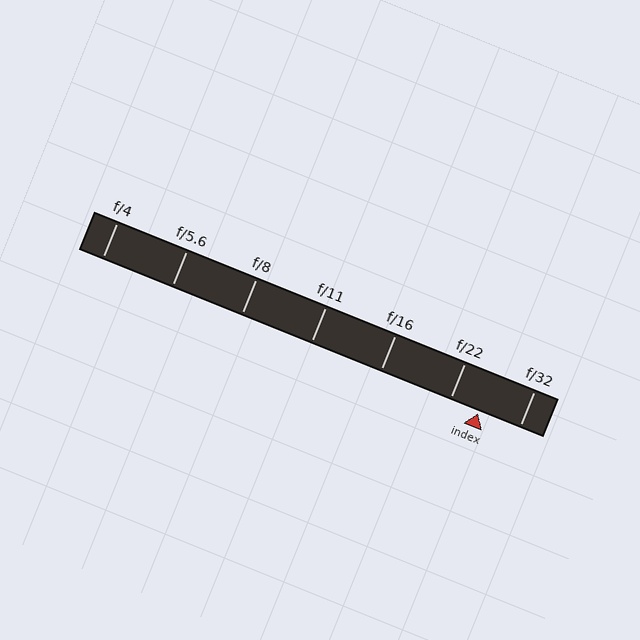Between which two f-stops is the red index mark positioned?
The index mark is between f/22 and f/32.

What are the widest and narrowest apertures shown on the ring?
The widest aperture shown is f/4 and the narrowest is f/32.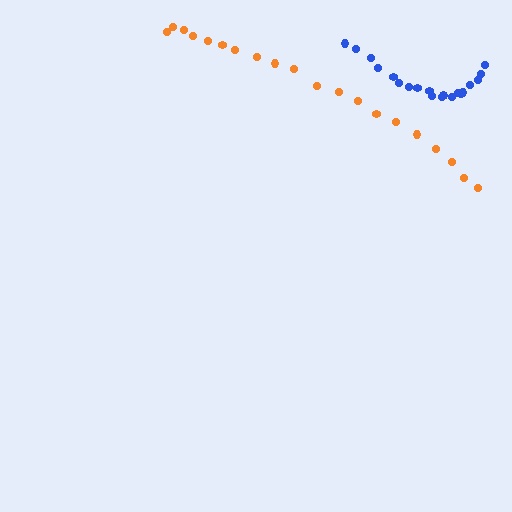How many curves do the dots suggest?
There are 2 distinct paths.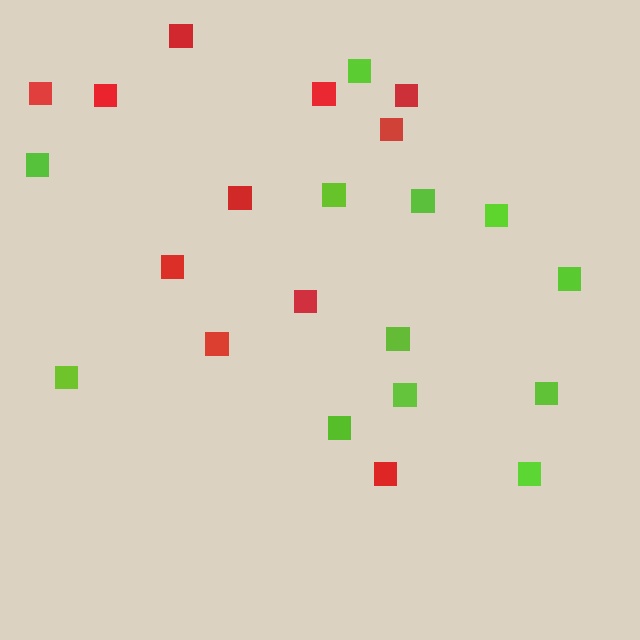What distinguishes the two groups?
There are 2 groups: one group of red squares (11) and one group of lime squares (12).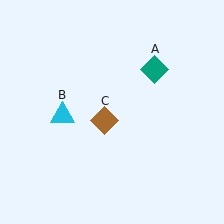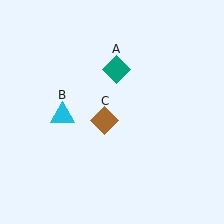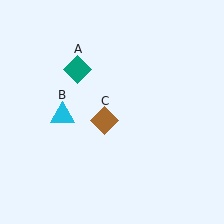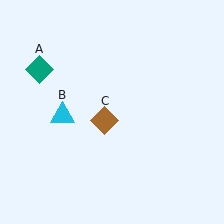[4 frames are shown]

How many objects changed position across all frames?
1 object changed position: teal diamond (object A).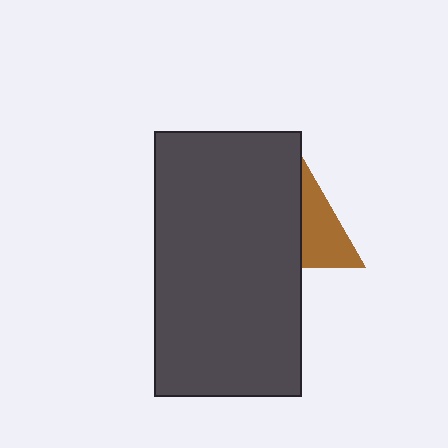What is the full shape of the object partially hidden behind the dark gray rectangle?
The partially hidden object is a brown triangle.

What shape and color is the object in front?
The object in front is a dark gray rectangle.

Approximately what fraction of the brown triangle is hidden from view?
Roughly 53% of the brown triangle is hidden behind the dark gray rectangle.